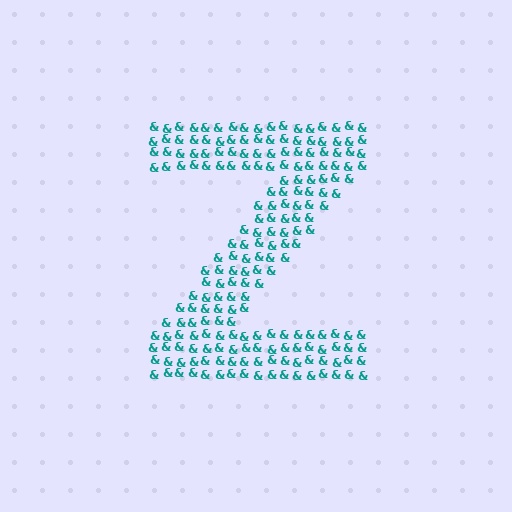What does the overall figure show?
The overall figure shows the letter Z.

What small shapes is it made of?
It is made of small ampersands.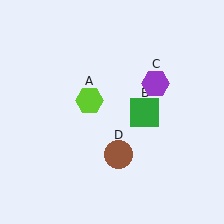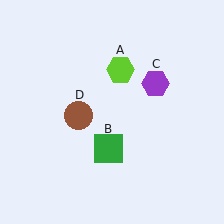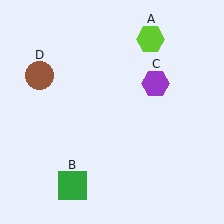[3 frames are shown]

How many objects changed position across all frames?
3 objects changed position: lime hexagon (object A), green square (object B), brown circle (object D).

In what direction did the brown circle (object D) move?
The brown circle (object D) moved up and to the left.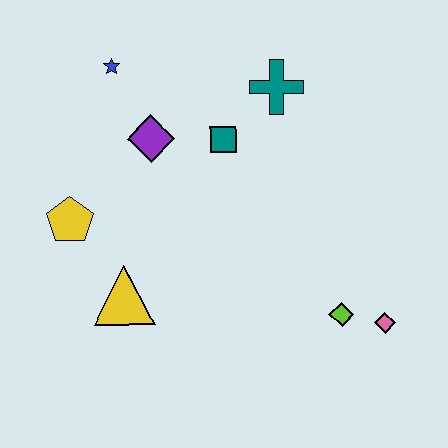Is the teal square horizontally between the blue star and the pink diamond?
Yes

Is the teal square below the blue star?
Yes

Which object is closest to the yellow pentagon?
The yellow triangle is closest to the yellow pentagon.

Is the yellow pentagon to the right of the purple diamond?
No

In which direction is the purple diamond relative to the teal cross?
The purple diamond is to the left of the teal cross.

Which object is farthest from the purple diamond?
The pink diamond is farthest from the purple diamond.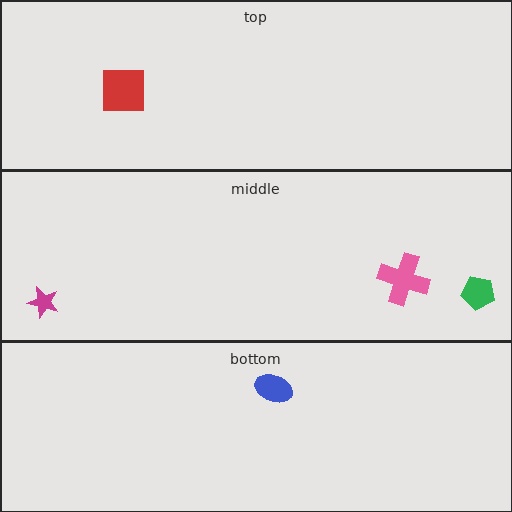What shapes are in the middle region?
The green pentagon, the pink cross, the magenta star.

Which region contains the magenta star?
The middle region.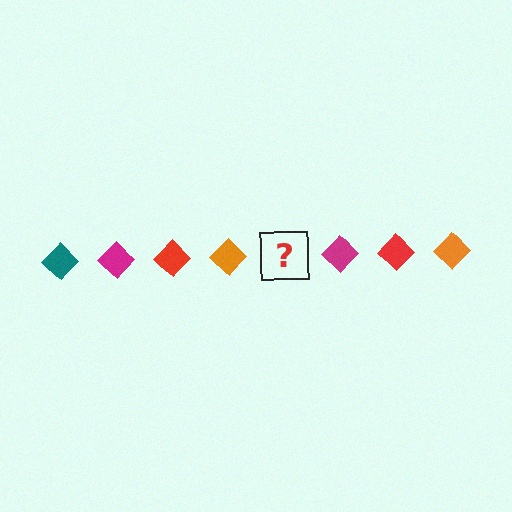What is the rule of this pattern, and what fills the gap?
The rule is that the pattern cycles through teal, magenta, red, orange diamonds. The gap should be filled with a teal diamond.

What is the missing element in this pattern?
The missing element is a teal diamond.